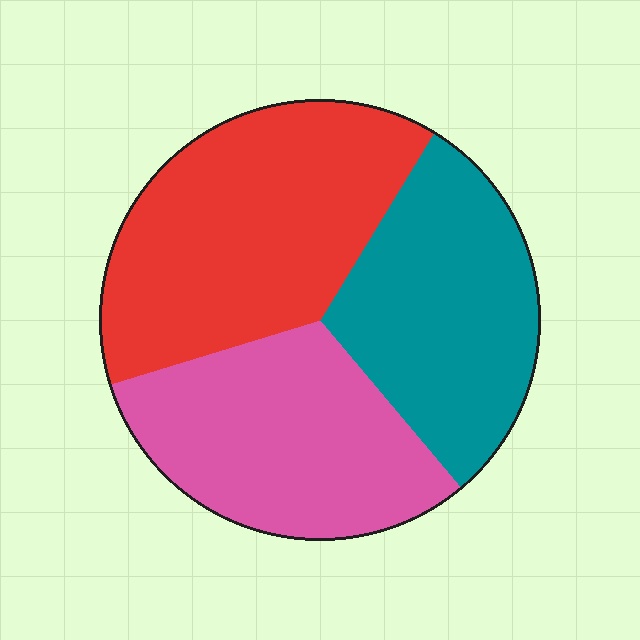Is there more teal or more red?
Red.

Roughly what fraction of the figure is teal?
Teal takes up about one third (1/3) of the figure.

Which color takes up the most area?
Red, at roughly 40%.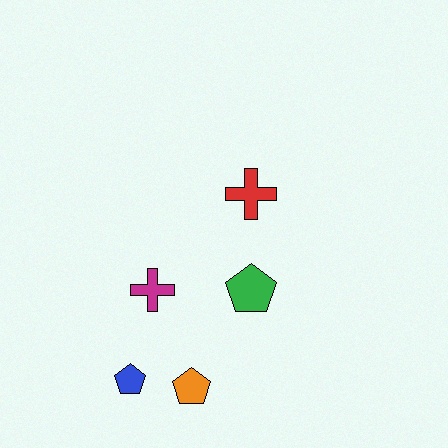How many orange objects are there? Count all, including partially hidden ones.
There is 1 orange object.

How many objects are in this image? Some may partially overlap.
There are 5 objects.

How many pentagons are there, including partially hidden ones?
There are 3 pentagons.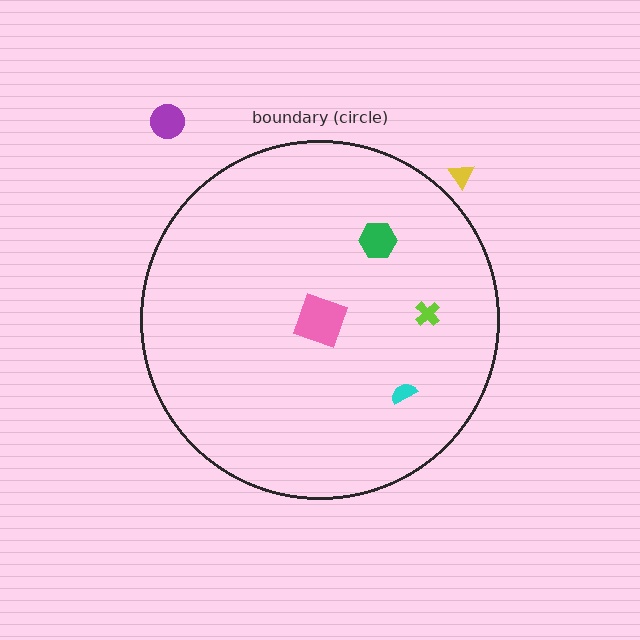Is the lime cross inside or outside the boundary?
Inside.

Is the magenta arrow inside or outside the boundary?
Inside.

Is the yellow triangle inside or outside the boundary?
Outside.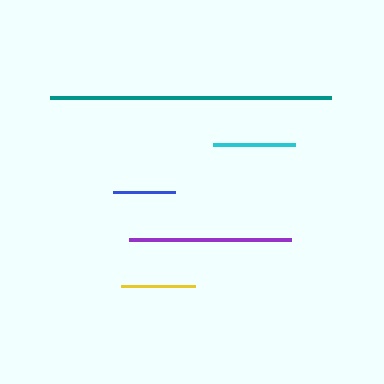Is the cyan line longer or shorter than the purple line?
The purple line is longer than the cyan line.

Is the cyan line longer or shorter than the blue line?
The cyan line is longer than the blue line.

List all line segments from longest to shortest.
From longest to shortest: teal, purple, cyan, yellow, blue.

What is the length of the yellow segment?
The yellow segment is approximately 74 pixels long.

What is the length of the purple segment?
The purple segment is approximately 162 pixels long.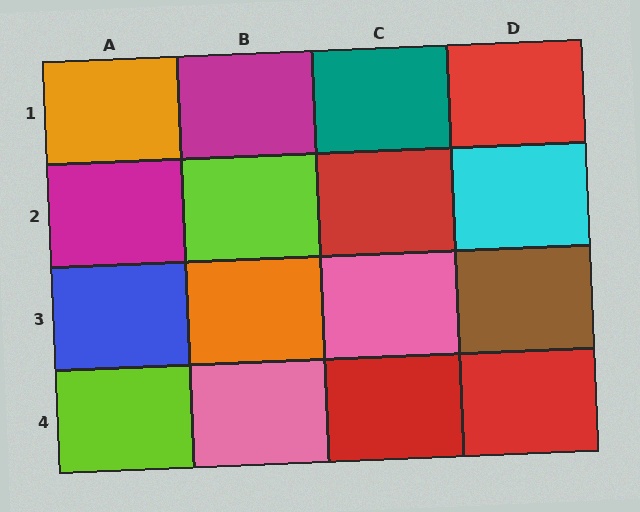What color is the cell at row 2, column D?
Cyan.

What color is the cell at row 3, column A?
Blue.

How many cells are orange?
2 cells are orange.